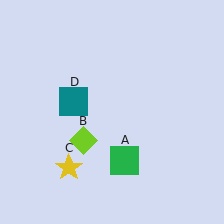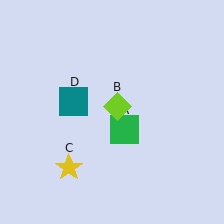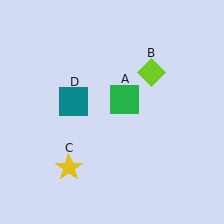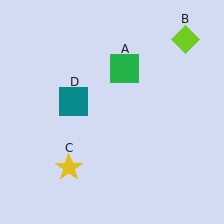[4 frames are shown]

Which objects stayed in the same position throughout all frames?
Yellow star (object C) and teal square (object D) remained stationary.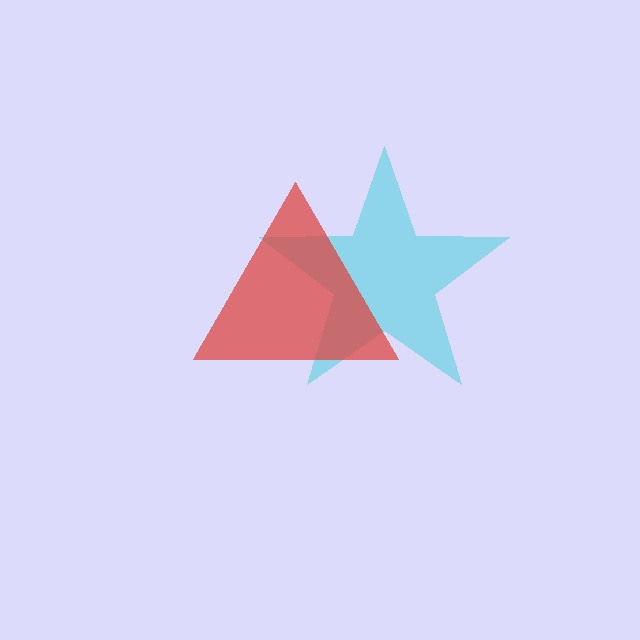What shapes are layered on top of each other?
The layered shapes are: a cyan star, a red triangle.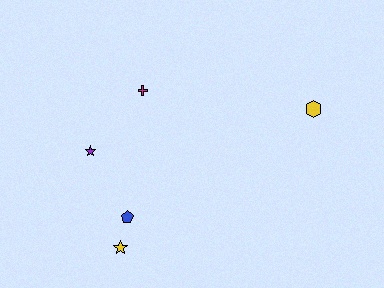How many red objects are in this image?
There are no red objects.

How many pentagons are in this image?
There is 1 pentagon.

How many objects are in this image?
There are 5 objects.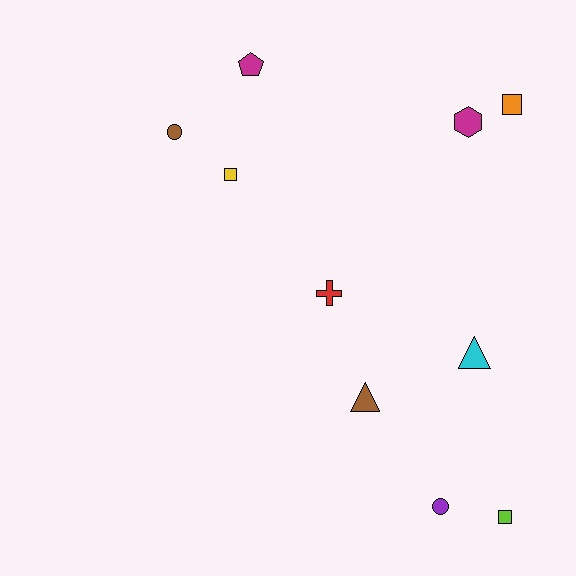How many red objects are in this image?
There is 1 red object.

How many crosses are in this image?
There is 1 cross.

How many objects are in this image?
There are 10 objects.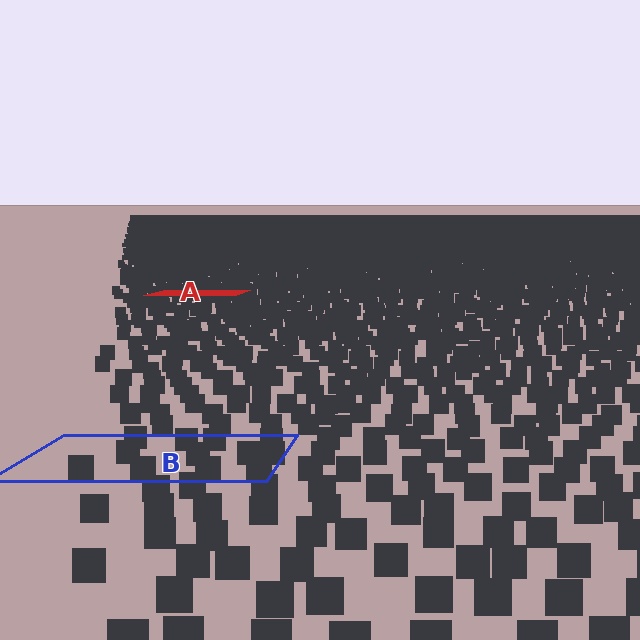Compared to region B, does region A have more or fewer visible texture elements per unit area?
Region A has more texture elements per unit area — they are packed more densely because it is farther away.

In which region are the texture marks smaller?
The texture marks are smaller in region A, because it is farther away.